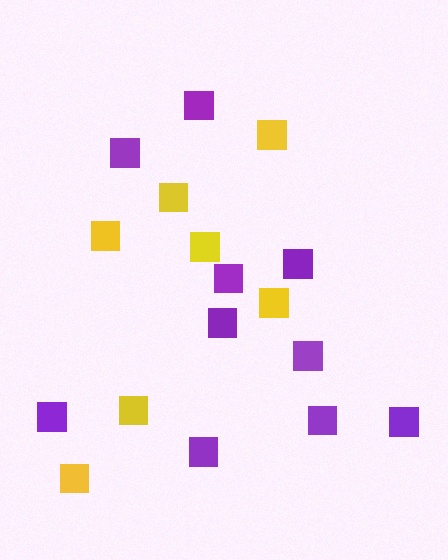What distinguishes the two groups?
There are 2 groups: one group of yellow squares (7) and one group of purple squares (10).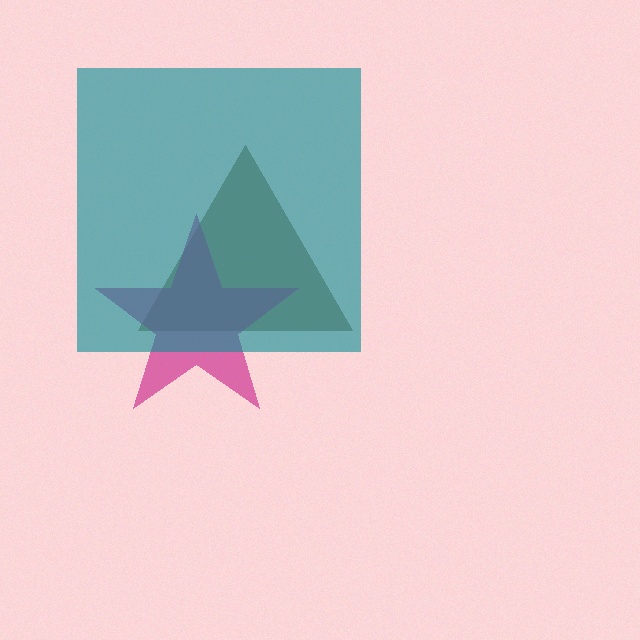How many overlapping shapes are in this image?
There are 3 overlapping shapes in the image.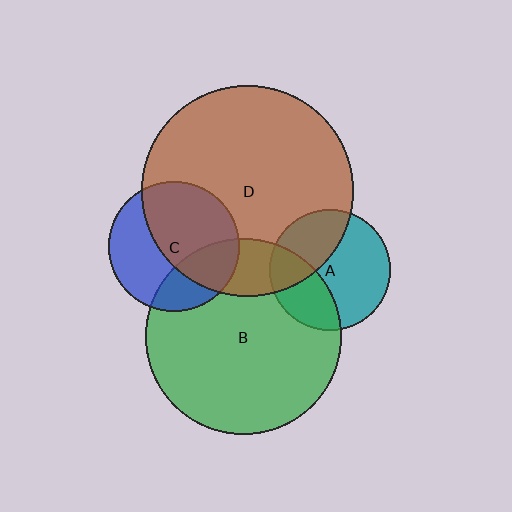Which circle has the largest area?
Circle D (brown).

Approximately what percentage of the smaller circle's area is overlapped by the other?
Approximately 20%.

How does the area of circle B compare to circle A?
Approximately 2.6 times.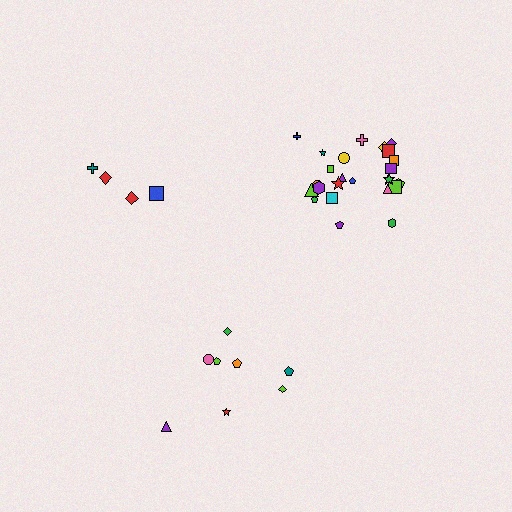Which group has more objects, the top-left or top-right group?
The top-right group.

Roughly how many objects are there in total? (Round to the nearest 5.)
Roughly 35 objects in total.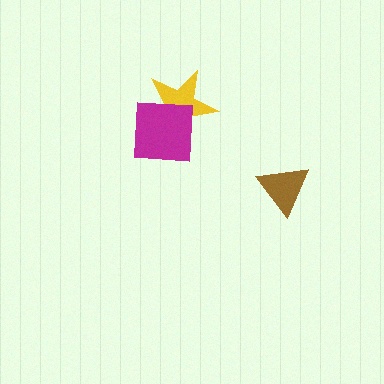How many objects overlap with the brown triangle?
0 objects overlap with the brown triangle.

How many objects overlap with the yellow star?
1 object overlaps with the yellow star.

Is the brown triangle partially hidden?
No, no other shape covers it.